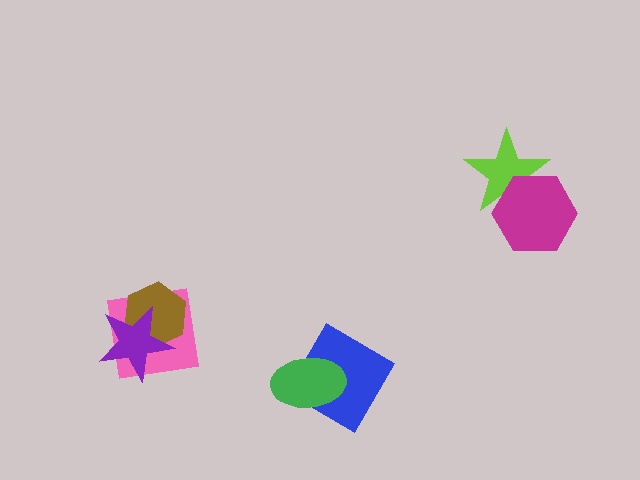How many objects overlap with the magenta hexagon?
1 object overlaps with the magenta hexagon.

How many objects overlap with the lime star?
1 object overlaps with the lime star.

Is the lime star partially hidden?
Yes, it is partially covered by another shape.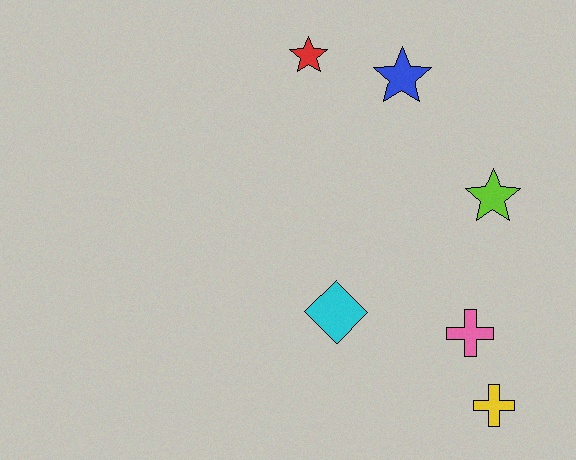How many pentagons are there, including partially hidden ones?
There are no pentagons.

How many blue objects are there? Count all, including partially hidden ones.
There is 1 blue object.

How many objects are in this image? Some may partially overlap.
There are 6 objects.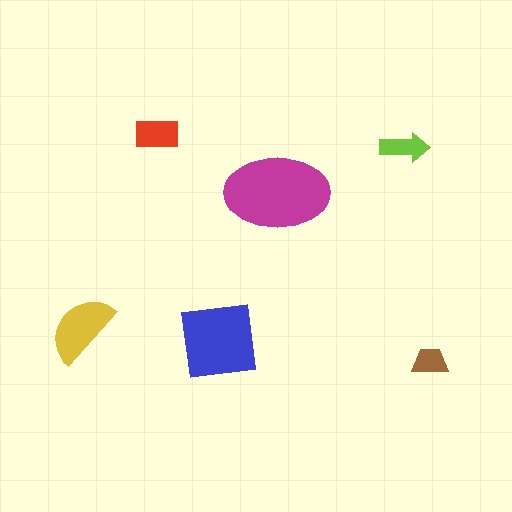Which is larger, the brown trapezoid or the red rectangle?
The red rectangle.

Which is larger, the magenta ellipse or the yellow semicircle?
The magenta ellipse.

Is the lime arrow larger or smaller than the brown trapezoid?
Larger.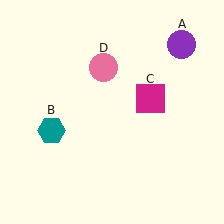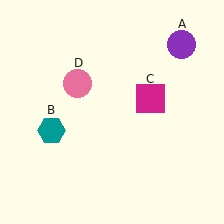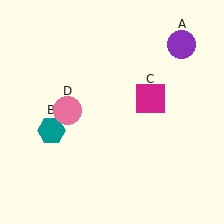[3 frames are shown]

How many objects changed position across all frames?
1 object changed position: pink circle (object D).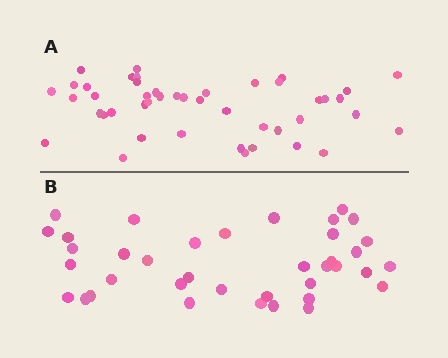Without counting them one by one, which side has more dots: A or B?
Region A (the top region) has more dots.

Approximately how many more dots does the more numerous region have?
Region A has roughly 8 or so more dots than region B.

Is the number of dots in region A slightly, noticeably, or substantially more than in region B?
Region A has only slightly more — the two regions are fairly close. The ratio is roughly 1.2 to 1.